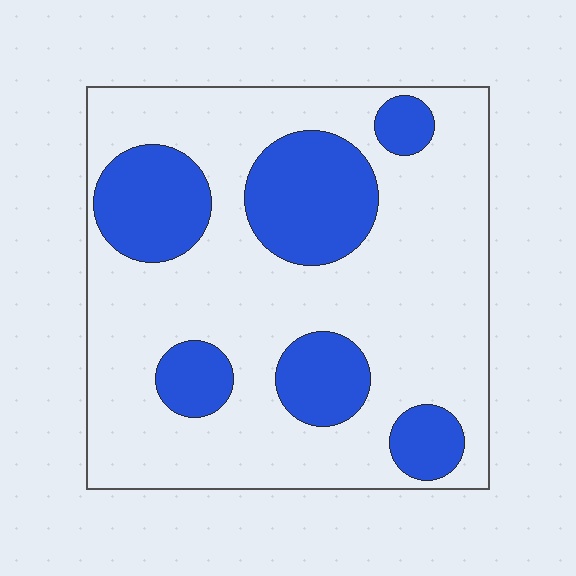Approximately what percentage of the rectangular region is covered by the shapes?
Approximately 30%.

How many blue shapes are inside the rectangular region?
6.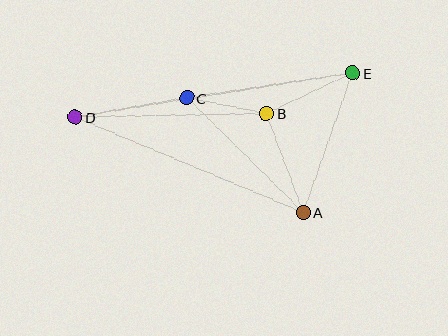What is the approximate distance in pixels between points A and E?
The distance between A and E is approximately 148 pixels.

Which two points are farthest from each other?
Points D and E are farthest from each other.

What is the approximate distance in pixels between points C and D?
The distance between C and D is approximately 113 pixels.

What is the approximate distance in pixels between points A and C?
The distance between A and C is approximately 163 pixels.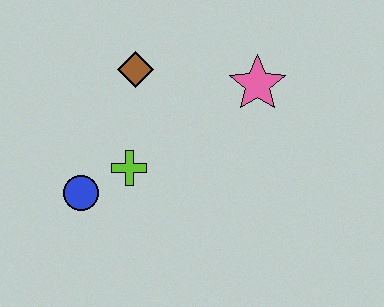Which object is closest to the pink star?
The brown diamond is closest to the pink star.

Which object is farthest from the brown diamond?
The blue circle is farthest from the brown diamond.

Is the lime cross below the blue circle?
No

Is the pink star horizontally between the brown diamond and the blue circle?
No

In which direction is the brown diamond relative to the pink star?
The brown diamond is to the left of the pink star.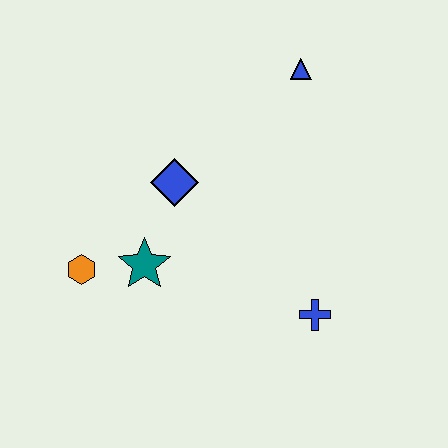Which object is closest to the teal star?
The orange hexagon is closest to the teal star.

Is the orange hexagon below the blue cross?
No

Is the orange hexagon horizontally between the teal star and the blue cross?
No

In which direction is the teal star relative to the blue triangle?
The teal star is below the blue triangle.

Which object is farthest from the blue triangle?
The orange hexagon is farthest from the blue triangle.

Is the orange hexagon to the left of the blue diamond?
Yes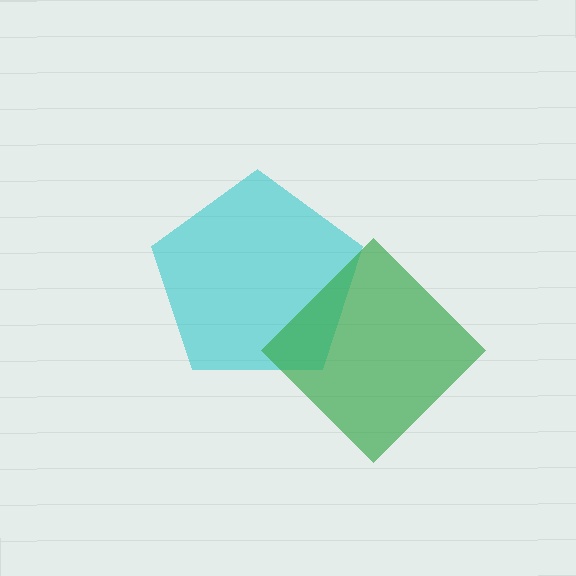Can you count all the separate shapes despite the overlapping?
Yes, there are 2 separate shapes.